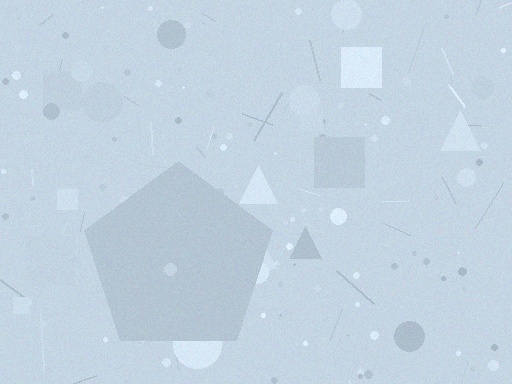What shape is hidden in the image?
A pentagon is hidden in the image.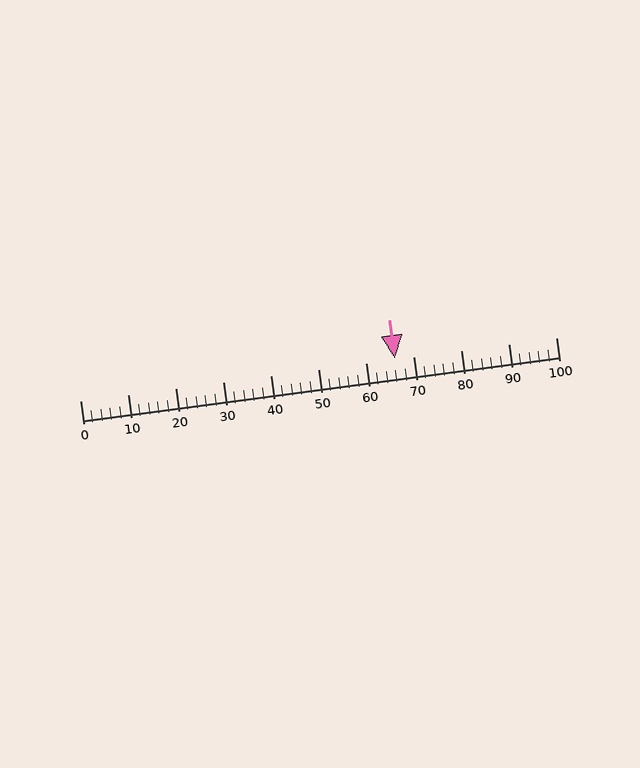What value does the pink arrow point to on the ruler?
The pink arrow points to approximately 66.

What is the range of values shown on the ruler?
The ruler shows values from 0 to 100.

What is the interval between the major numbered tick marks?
The major tick marks are spaced 10 units apart.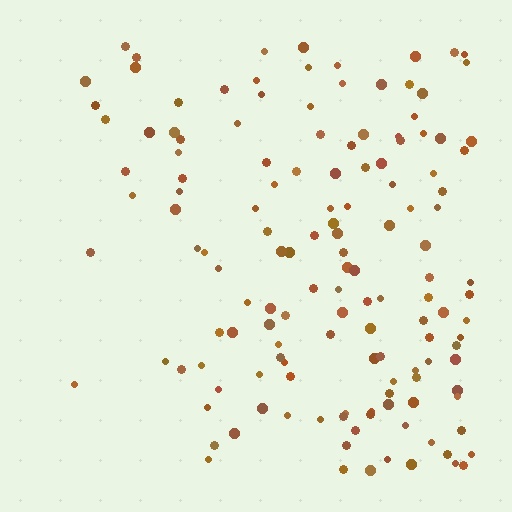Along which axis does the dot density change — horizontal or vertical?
Horizontal.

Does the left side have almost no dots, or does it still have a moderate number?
Still a moderate number, just noticeably fewer than the right.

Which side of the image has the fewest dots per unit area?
The left.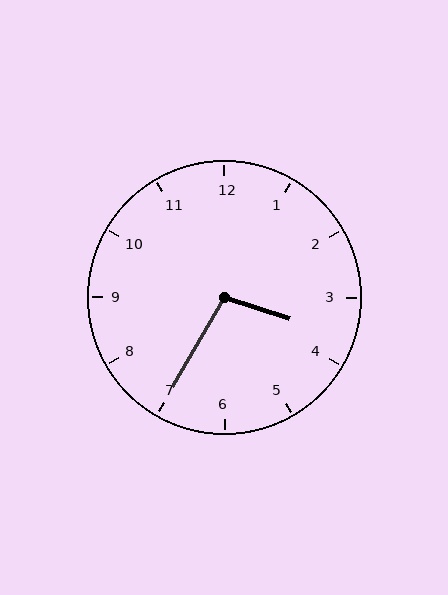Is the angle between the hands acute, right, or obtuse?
It is obtuse.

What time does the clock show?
3:35.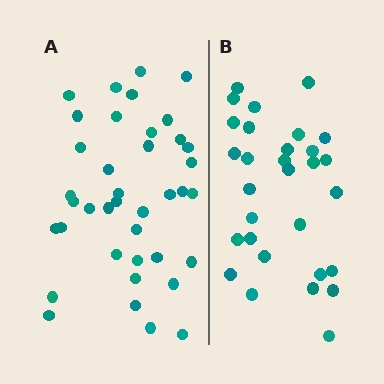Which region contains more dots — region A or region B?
Region A (the left region) has more dots.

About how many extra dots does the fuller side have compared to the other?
Region A has roughly 8 or so more dots than region B.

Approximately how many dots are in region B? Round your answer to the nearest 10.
About 30 dots.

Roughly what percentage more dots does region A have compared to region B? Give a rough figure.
About 30% more.